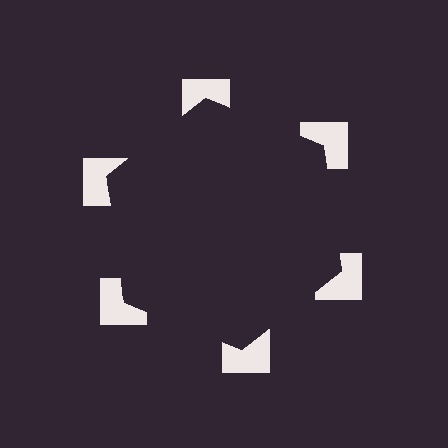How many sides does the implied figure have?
6 sides.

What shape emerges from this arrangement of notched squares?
An illusory hexagon — its edges are inferred from the aligned wedge cuts in the notched squares, not physically drawn.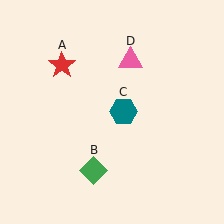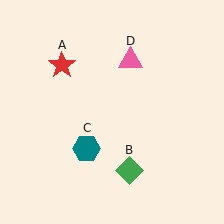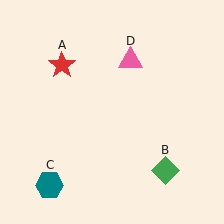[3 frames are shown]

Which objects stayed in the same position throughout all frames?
Red star (object A) and pink triangle (object D) remained stationary.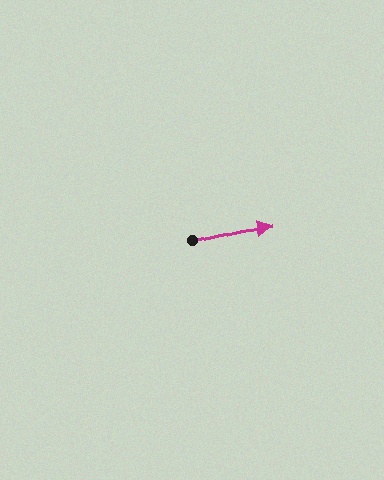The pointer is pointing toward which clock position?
Roughly 3 o'clock.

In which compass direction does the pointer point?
East.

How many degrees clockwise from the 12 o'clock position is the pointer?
Approximately 77 degrees.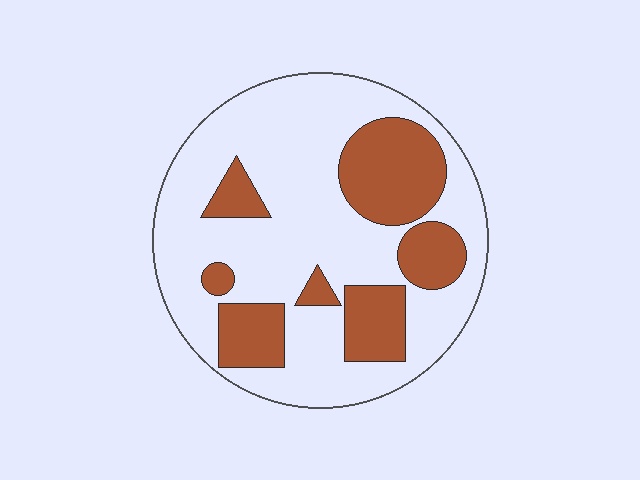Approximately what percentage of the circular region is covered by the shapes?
Approximately 30%.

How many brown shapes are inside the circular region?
7.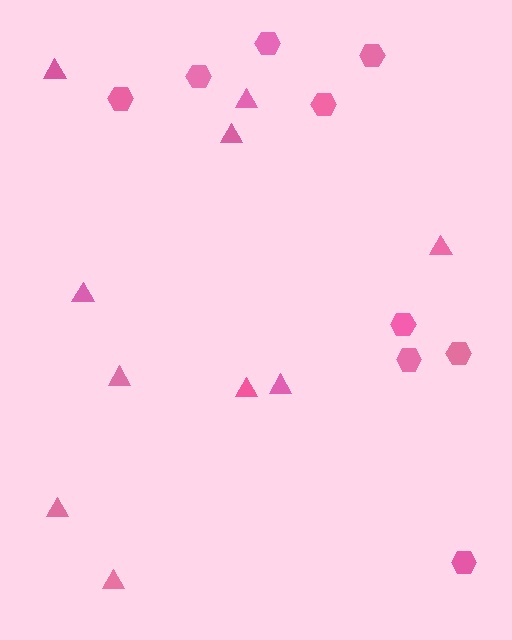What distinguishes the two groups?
There are 2 groups: one group of triangles (10) and one group of hexagons (9).